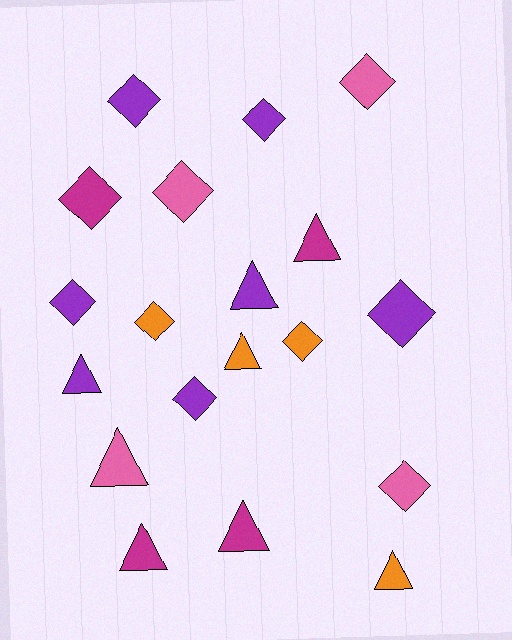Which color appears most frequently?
Purple, with 7 objects.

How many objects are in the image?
There are 19 objects.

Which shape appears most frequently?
Diamond, with 11 objects.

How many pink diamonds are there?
There are 3 pink diamonds.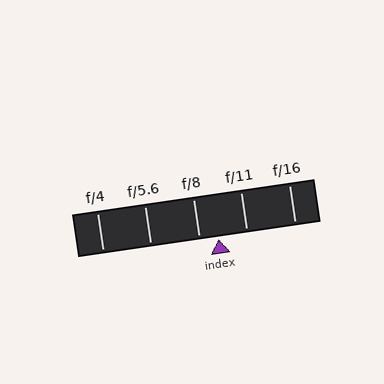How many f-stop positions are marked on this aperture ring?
There are 5 f-stop positions marked.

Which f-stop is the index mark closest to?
The index mark is closest to f/8.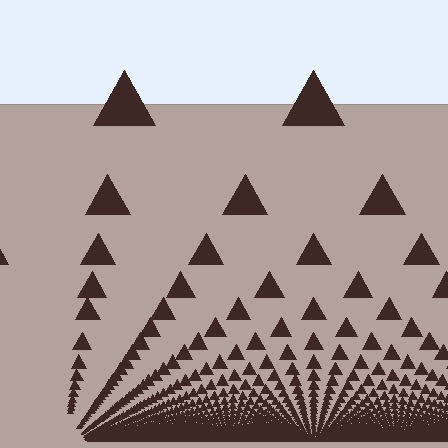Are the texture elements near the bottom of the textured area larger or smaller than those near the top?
Smaller. The gradient is inverted — elements near the bottom are smaller and denser.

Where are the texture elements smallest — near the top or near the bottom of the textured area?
Near the bottom.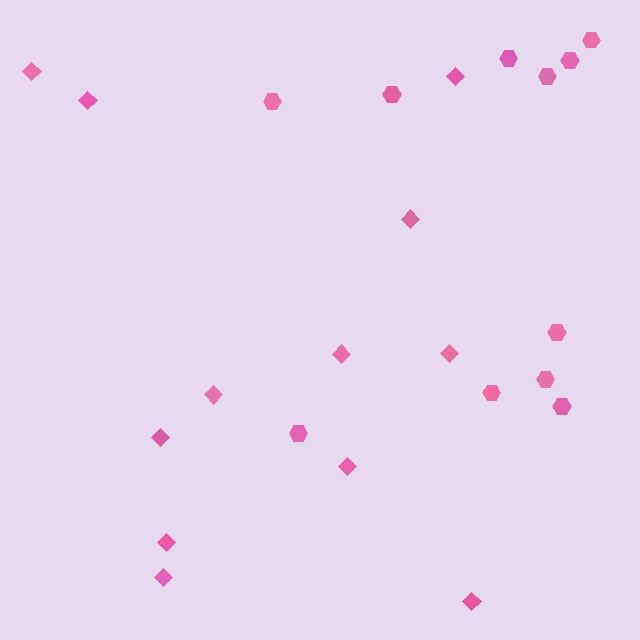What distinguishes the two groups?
There are 2 groups: one group of hexagons (11) and one group of diamonds (12).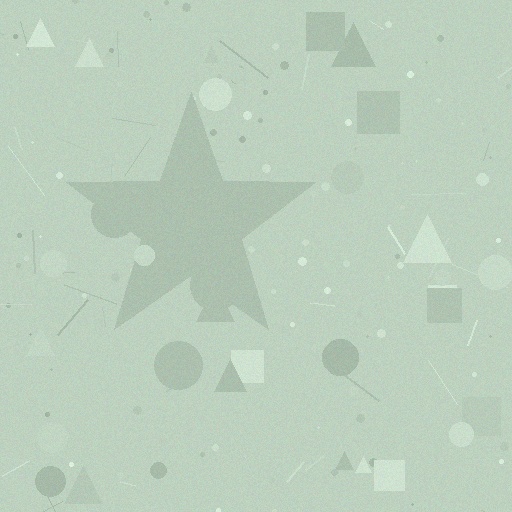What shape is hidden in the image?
A star is hidden in the image.